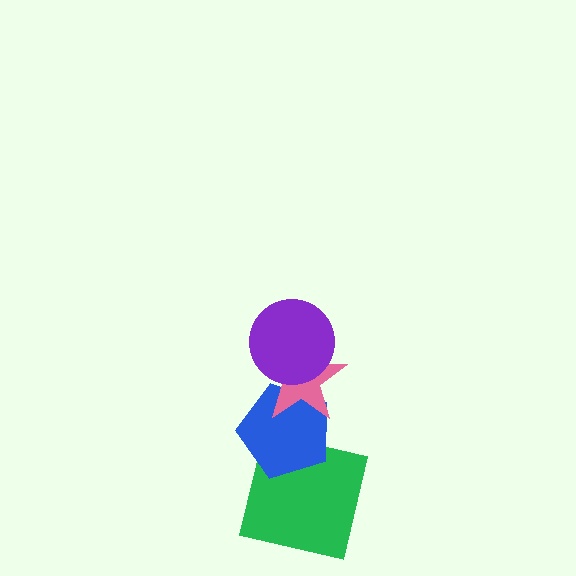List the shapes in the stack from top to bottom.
From top to bottom: the purple circle, the pink star, the blue pentagon, the green square.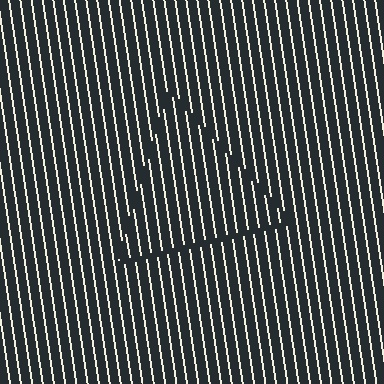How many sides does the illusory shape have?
3 sides — the line-ends trace a triangle.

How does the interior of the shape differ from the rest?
The interior of the shape contains the same grating, shifted by half a period — the contour is defined by the phase discontinuity where line-ends from the inner and outer gratings abut.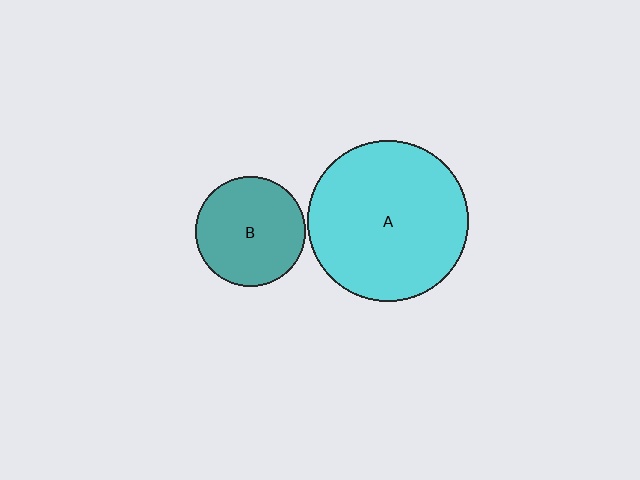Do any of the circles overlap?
No, none of the circles overlap.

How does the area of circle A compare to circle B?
Approximately 2.1 times.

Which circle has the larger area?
Circle A (cyan).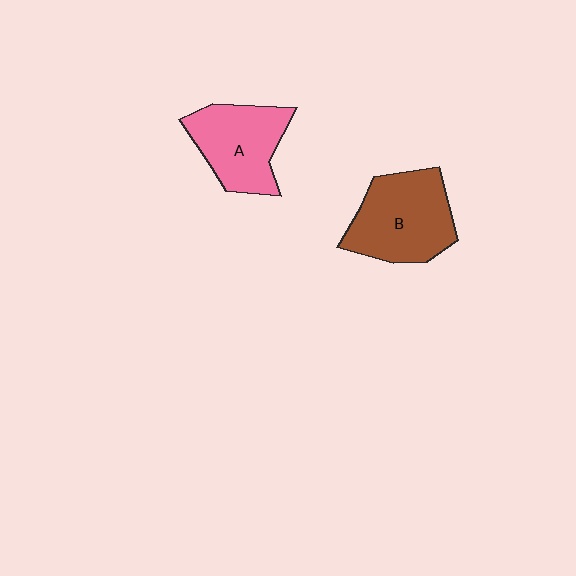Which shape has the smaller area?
Shape A (pink).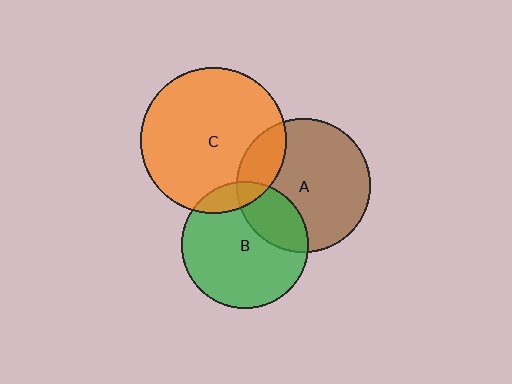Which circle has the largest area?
Circle C (orange).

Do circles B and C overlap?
Yes.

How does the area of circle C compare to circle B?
Approximately 1.3 times.